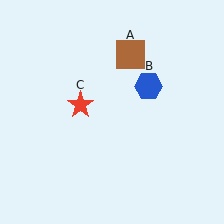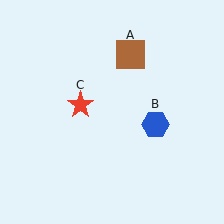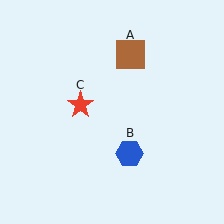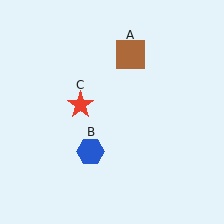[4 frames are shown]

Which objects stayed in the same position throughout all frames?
Brown square (object A) and red star (object C) remained stationary.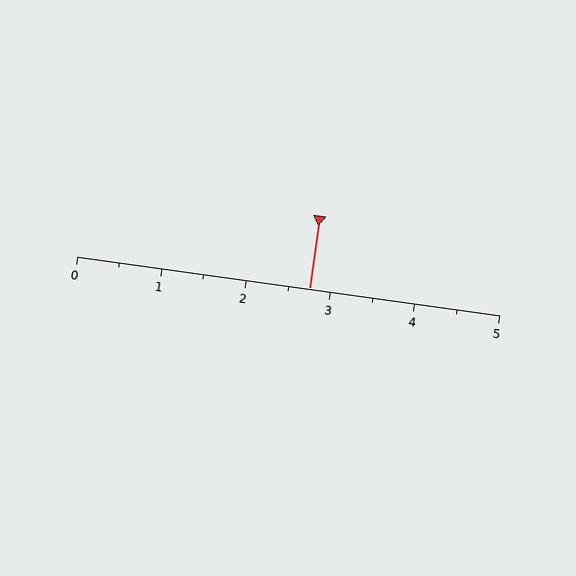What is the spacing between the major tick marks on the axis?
The major ticks are spaced 1 apart.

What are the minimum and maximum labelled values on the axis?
The axis runs from 0 to 5.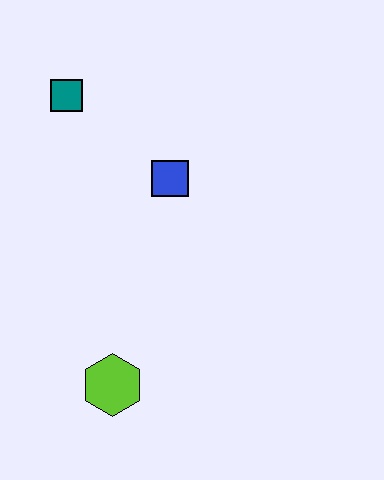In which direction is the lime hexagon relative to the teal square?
The lime hexagon is below the teal square.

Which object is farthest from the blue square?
The lime hexagon is farthest from the blue square.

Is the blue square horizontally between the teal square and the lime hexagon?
No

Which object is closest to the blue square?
The teal square is closest to the blue square.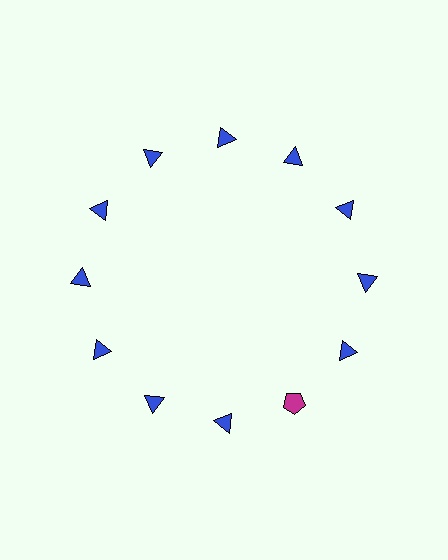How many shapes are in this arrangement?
There are 12 shapes arranged in a ring pattern.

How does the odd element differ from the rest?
It differs in both color (magenta instead of blue) and shape (pentagon instead of triangle).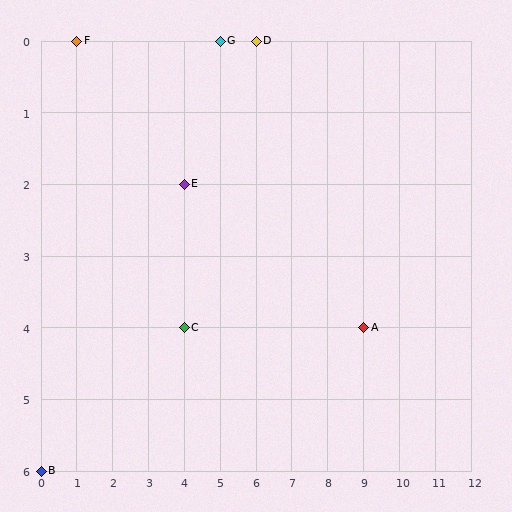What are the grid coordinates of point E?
Point E is at grid coordinates (4, 2).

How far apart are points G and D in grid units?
Points G and D are 1 column apart.